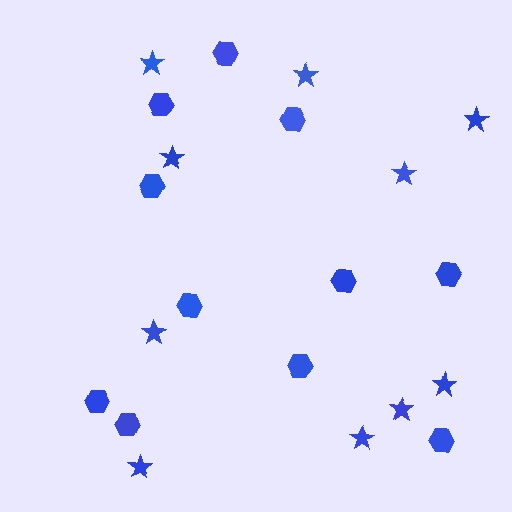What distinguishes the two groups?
There are 2 groups: one group of hexagons (11) and one group of stars (10).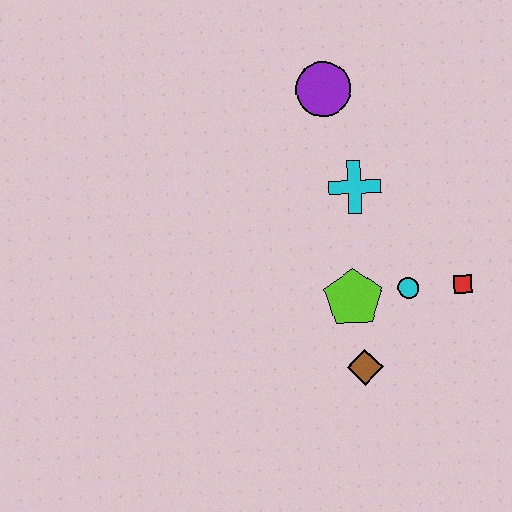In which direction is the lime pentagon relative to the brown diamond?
The lime pentagon is above the brown diamond.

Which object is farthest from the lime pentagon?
The purple circle is farthest from the lime pentagon.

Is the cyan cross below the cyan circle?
No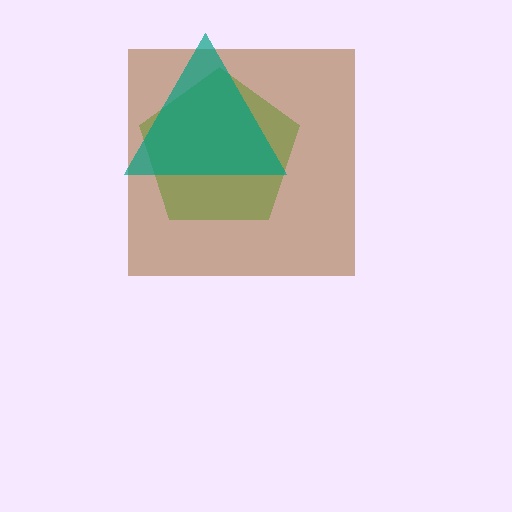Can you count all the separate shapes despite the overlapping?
Yes, there are 3 separate shapes.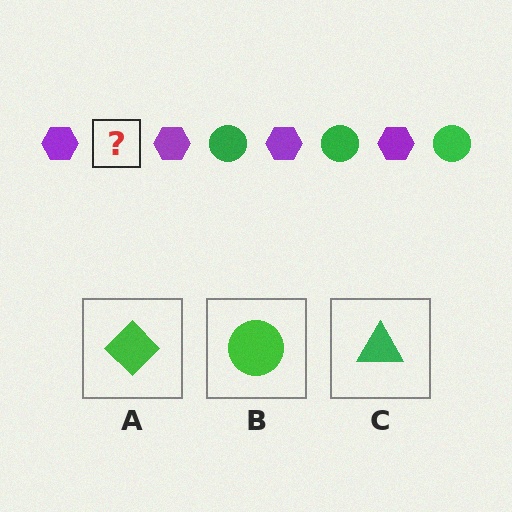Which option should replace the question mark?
Option B.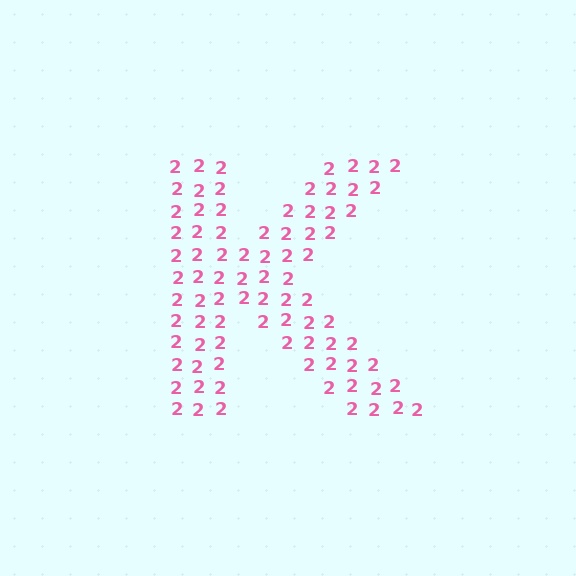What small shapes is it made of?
It is made of small digit 2's.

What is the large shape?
The large shape is the letter K.